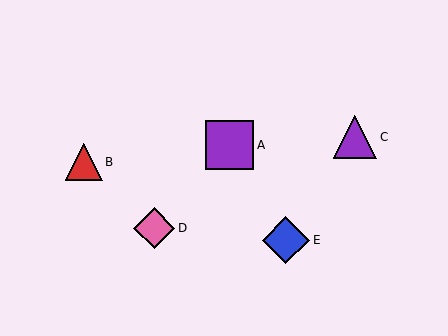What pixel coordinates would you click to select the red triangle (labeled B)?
Click at (84, 162) to select the red triangle B.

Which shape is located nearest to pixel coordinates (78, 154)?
The red triangle (labeled B) at (84, 162) is nearest to that location.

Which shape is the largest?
The purple square (labeled A) is the largest.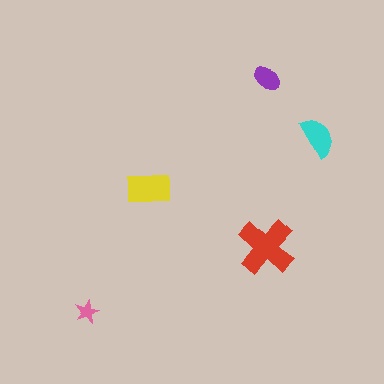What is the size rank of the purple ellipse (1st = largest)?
4th.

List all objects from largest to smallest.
The red cross, the yellow rectangle, the cyan semicircle, the purple ellipse, the pink star.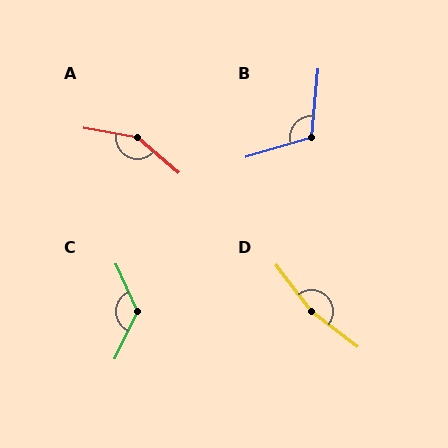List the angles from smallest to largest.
B (112°), C (130°), A (150°), D (165°).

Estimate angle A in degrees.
Approximately 150 degrees.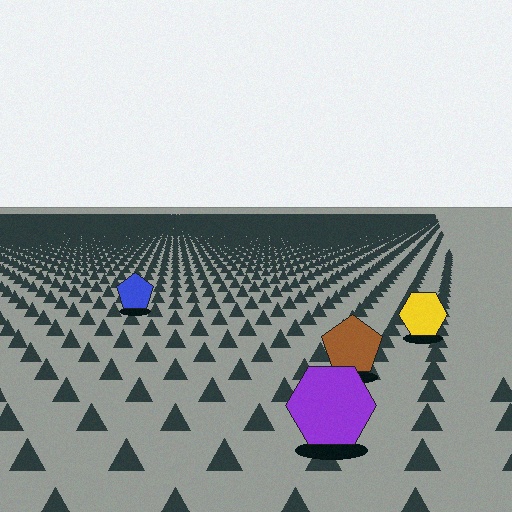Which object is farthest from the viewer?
The blue pentagon is farthest from the viewer. It appears smaller and the ground texture around it is denser.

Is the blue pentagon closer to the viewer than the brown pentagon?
No. The brown pentagon is closer — you can tell from the texture gradient: the ground texture is coarser near it.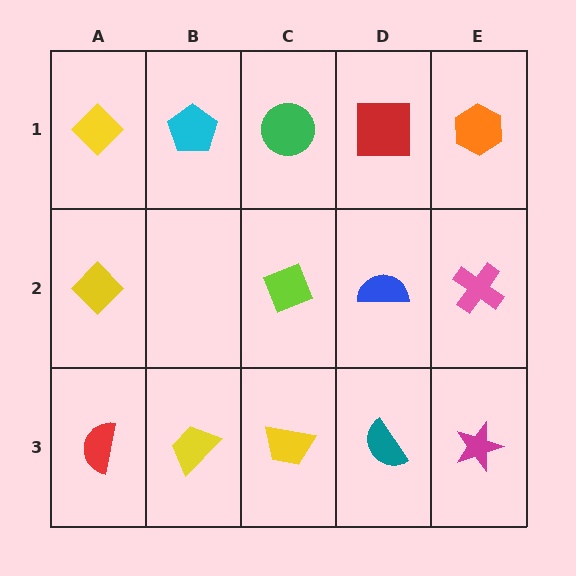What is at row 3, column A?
A red semicircle.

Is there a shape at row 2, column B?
No, that cell is empty.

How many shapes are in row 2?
4 shapes.